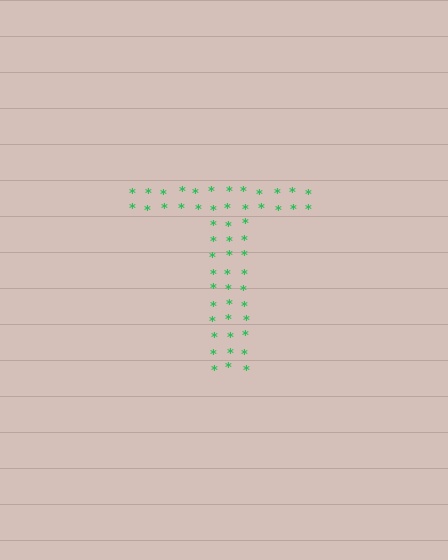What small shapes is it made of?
It is made of small asterisks.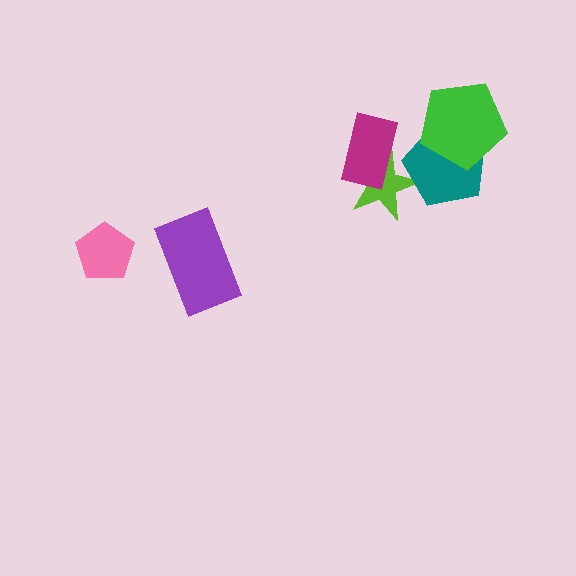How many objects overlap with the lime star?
2 objects overlap with the lime star.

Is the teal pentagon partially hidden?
Yes, it is partially covered by another shape.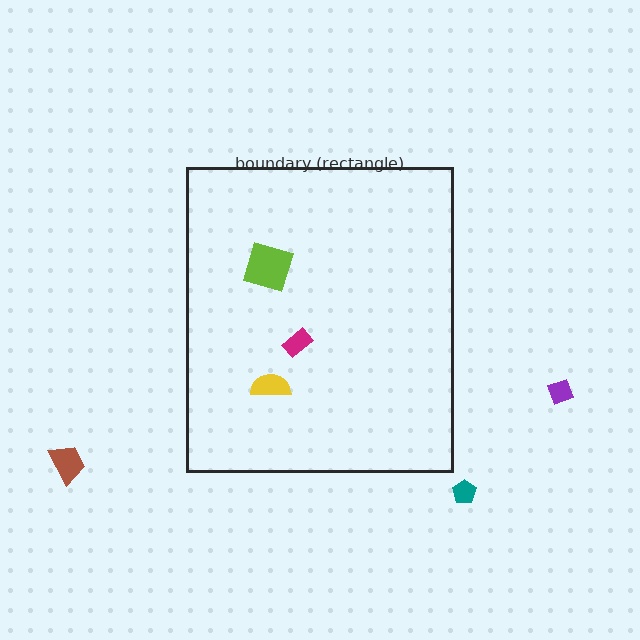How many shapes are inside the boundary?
3 inside, 3 outside.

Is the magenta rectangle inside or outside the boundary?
Inside.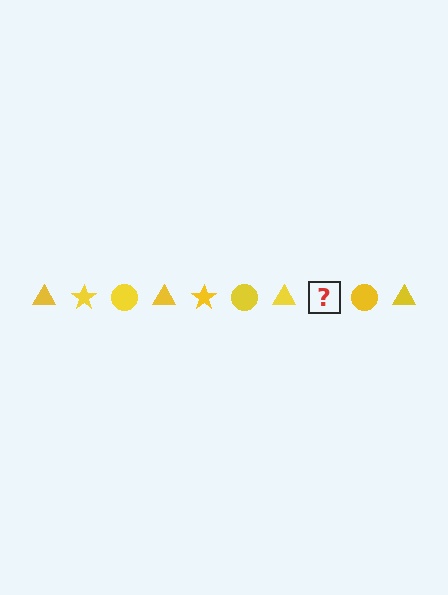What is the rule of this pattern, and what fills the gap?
The rule is that the pattern cycles through triangle, star, circle shapes in yellow. The gap should be filled with a yellow star.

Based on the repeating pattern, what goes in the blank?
The blank should be a yellow star.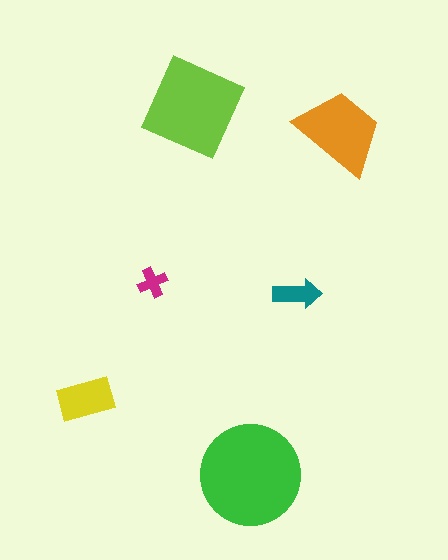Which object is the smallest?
The magenta cross.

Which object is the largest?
The green circle.